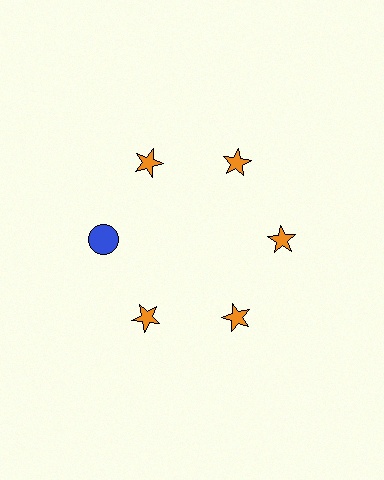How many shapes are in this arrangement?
There are 6 shapes arranged in a ring pattern.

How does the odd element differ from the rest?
It differs in both color (blue instead of orange) and shape (circle instead of star).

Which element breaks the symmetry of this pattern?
The blue circle at roughly the 9 o'clock position breaks the symmetry. All other shapes are orange stars.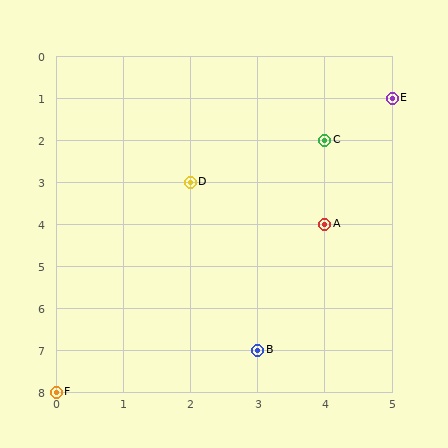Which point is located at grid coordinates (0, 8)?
Point F is at (0, 8).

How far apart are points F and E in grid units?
Points F and E are 5 columns and 7 rows apart (about 8.6 grid units diagonally).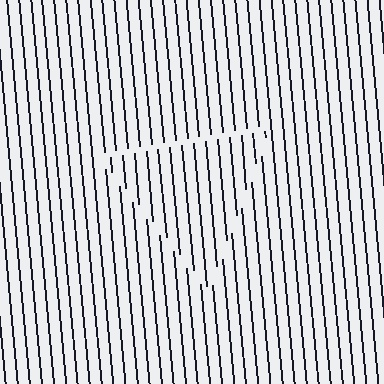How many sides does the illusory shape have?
3 sides — the line-ends trace a triangle.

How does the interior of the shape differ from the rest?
The interior of the shape contains the same grating, shifted by half a period — the contour is defined by the phase discontinuity where line-ends from the inner and outer gratings abut.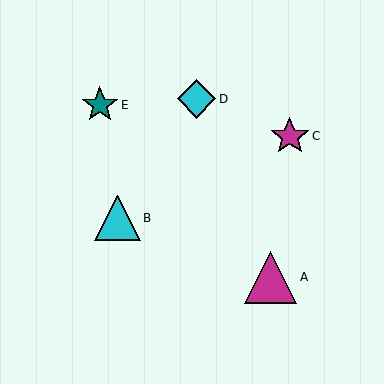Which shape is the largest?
The magenta triangle (labeled A) is the largest.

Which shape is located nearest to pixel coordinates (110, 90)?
The teal star (labeled E) at (100, 105) is nearest to that location.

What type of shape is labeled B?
Shape B is a cyan triangle.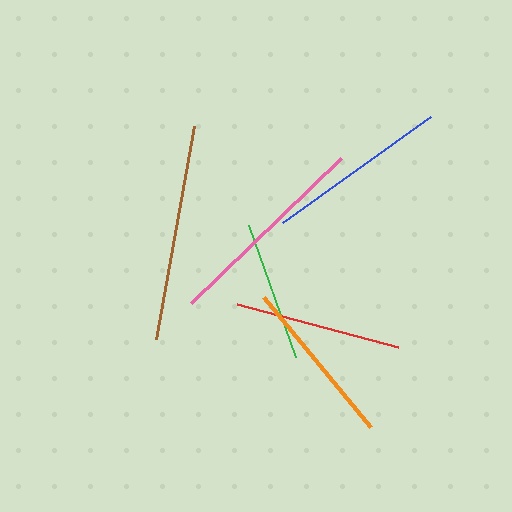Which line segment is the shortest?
The green line is the shortest at approximately 140 pixels.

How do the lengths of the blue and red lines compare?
The blue and red lines are approximately the same length.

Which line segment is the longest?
The brown line is the longest at approximately 217 pixels.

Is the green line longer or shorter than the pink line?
The pink line is longer than the green line.